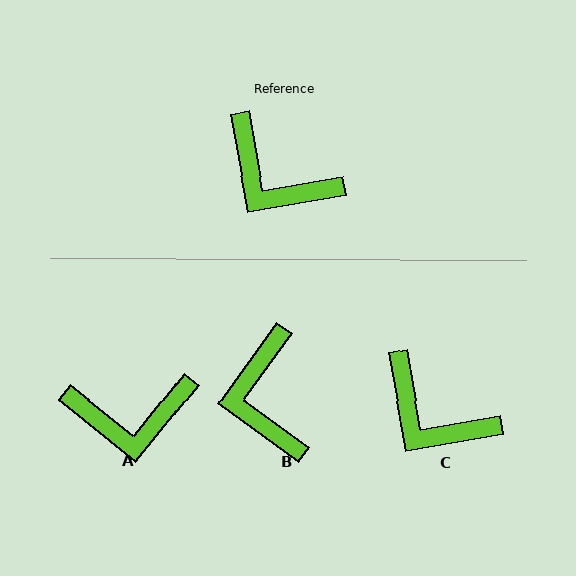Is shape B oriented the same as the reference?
No, it is off by about 46 degrees.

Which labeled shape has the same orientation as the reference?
C.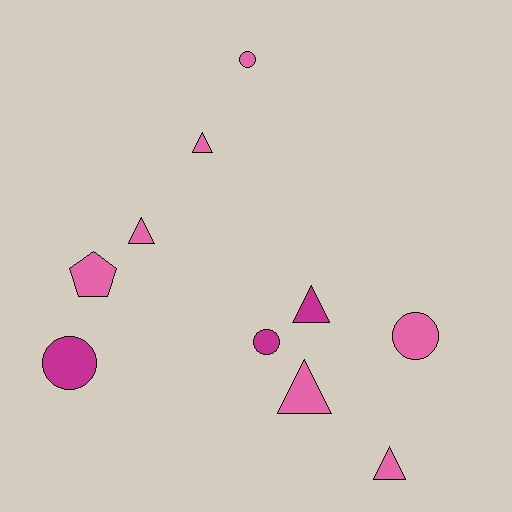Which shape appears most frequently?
Triangle, with 5 objects.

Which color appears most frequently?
Pink, with 7 objects.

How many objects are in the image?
There are 10 objects.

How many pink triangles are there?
There are 4 pink triangles.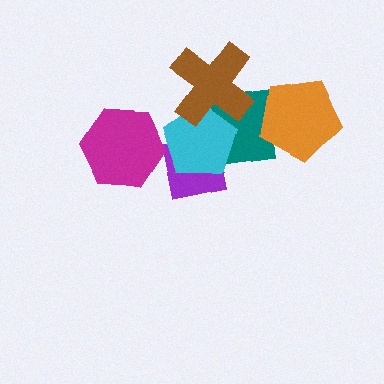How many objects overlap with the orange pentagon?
1 object overlaps with the orange pentagon.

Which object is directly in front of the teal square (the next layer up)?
The cyan pentagon is directly in front of the teal square.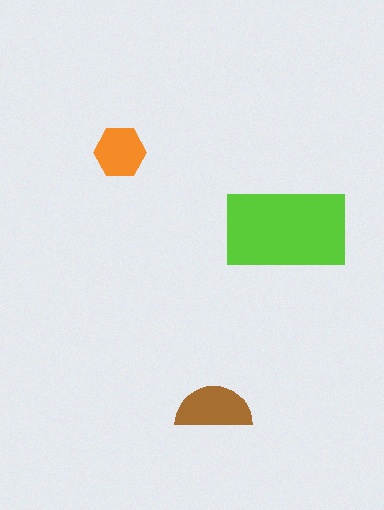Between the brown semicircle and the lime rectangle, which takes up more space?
The lime rectangle.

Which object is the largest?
The lime rectangle.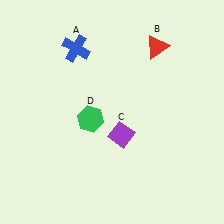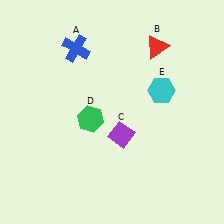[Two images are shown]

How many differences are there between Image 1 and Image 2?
There is 1 difference between the two images.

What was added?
A cyan hexagon (E) was added in Image 2.